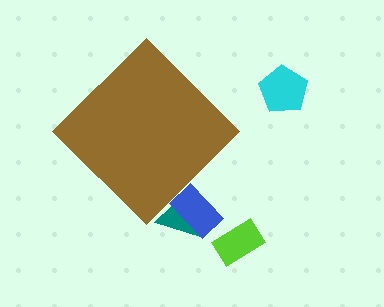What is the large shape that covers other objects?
A brown diamond.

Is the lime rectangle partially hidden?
No, the lime rectangle is fully visible.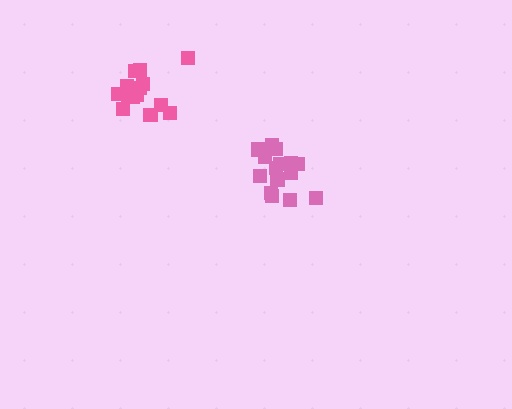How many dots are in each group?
Group 1: 16 dots, Group 2: 15 dots (31 total).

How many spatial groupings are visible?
There are 2 spatial groupings.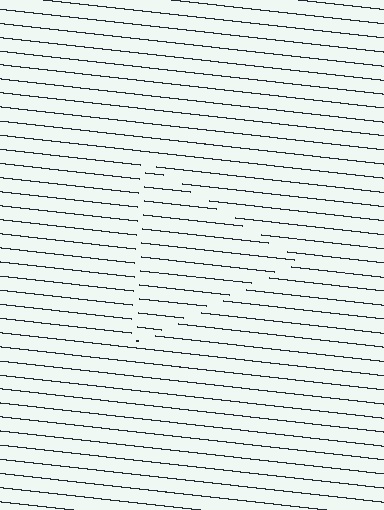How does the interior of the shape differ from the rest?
The interior of the shape contains the same grating, shifted by half a period — the contour is defined by the phase discontinuity where line-ends from the inner and outer gratings abut.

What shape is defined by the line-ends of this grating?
An illusory triangle. The interior of the shape contains the same grating, shifted by half a period — the contour is defined by the phase discontinuity where line-ends from the inner and outer gratings abut.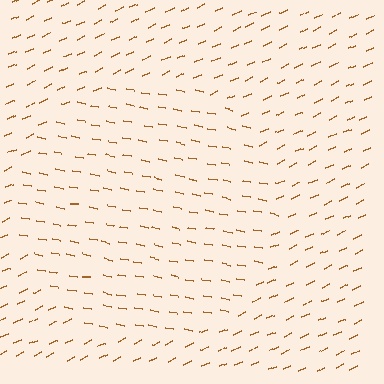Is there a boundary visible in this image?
Yes, there is a texture boundary formed by a change in line orientation.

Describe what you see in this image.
The image is filled with small brown line segments. A circle region in the image has lines oriented differently from the surrounding lines, creating a visible texture boundary.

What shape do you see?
I see a circle.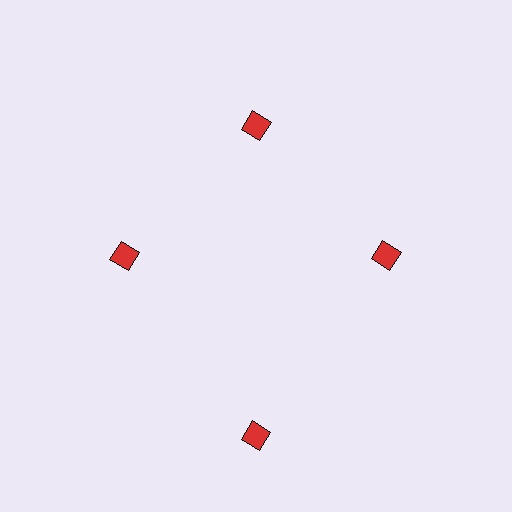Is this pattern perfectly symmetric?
No. The 4 red diamonds are arranged in a ring, but one element near the 6 o'clock position is pushed outward from the center, breaking the 4-fold rotational symmetry.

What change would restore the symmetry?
The symmetry would be restored by moving it inward, back onto the ring so that all 4 diamonds sit at equal angles and equal distance from the center.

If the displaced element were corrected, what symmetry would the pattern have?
It would have 4-fold rotational symmetry — the pattern would map onto itself every 90 degrees.